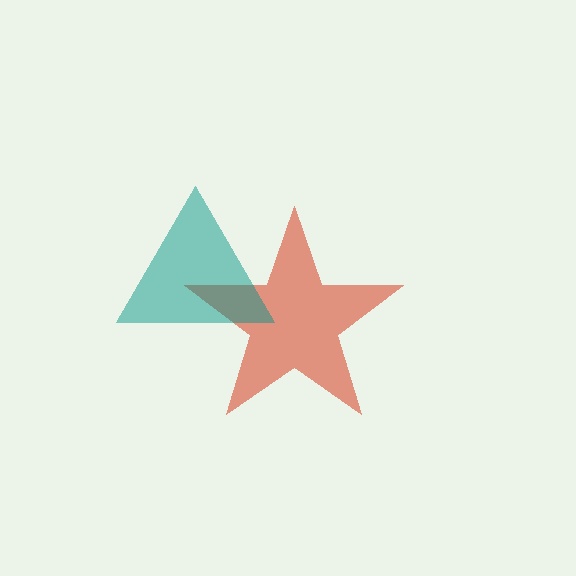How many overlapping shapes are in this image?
There are 2 overlapping shapes in the image.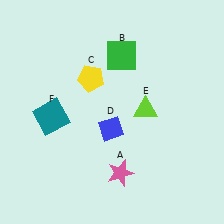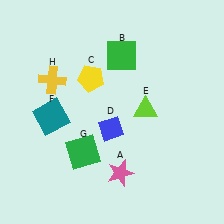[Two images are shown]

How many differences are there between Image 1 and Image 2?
There are 2 differences between the two images.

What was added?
A green square (G), a yellow cross (H) were added in Image 2.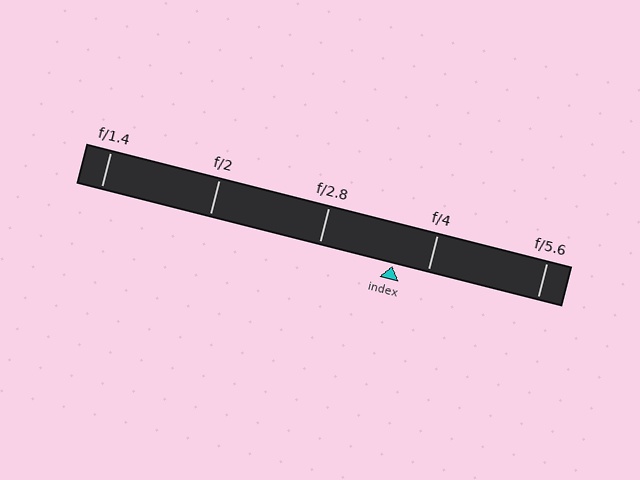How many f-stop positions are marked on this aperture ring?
There are 5 f-stop positions marked.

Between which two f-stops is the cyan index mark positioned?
The index mark is between f/2.8 and f/4.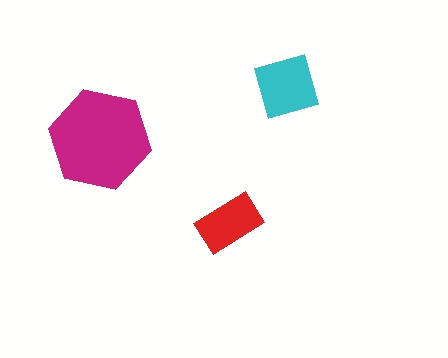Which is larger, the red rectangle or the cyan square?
The cyan square.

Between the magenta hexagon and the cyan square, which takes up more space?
The magenta hexagon.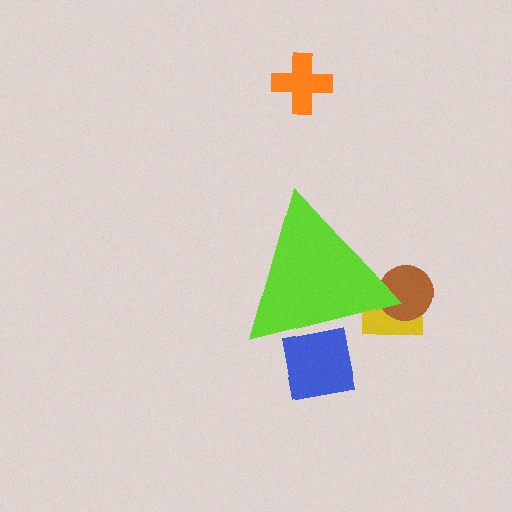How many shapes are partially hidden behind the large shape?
3 shapes are partially hidden.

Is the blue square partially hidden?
Yes, the blue square is partially hidden behind the lime triangle.